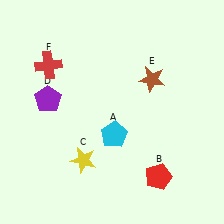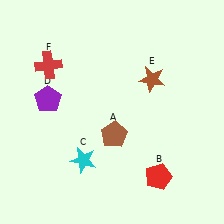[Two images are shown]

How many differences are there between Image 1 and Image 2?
There are 2 differences between the two images.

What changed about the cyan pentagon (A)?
In Image 1, A is cyan. In Image 2, it changed to brown.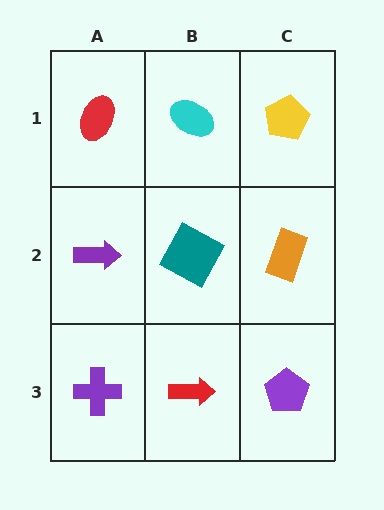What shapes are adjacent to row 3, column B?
A teal square (row 2, column B), a purple cross (row 3, column A), a purple pentagon (row 3, column C).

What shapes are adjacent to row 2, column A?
A red ellipse (row 1, column A), a purple cross (row 3, column A), a teal square (row 2, column B).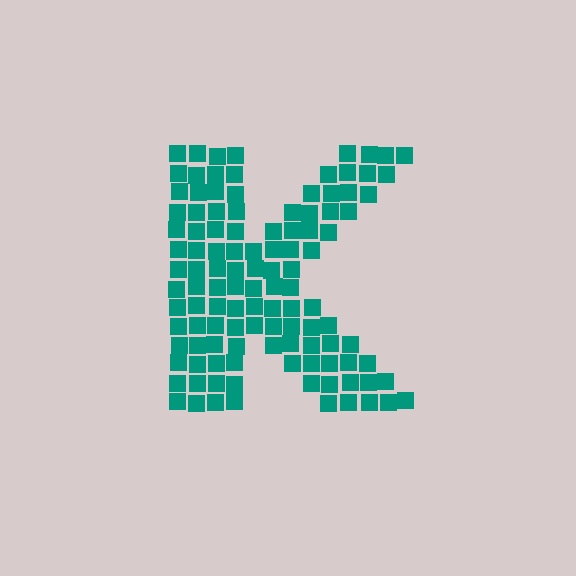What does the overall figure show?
The overall figure shows the letter K.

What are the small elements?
The small elements are squares.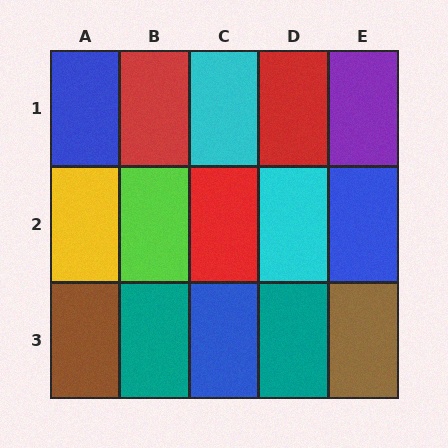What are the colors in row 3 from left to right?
Brown, teal, blue, teal, brown.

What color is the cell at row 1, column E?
Purple.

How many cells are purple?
1 cell is purple.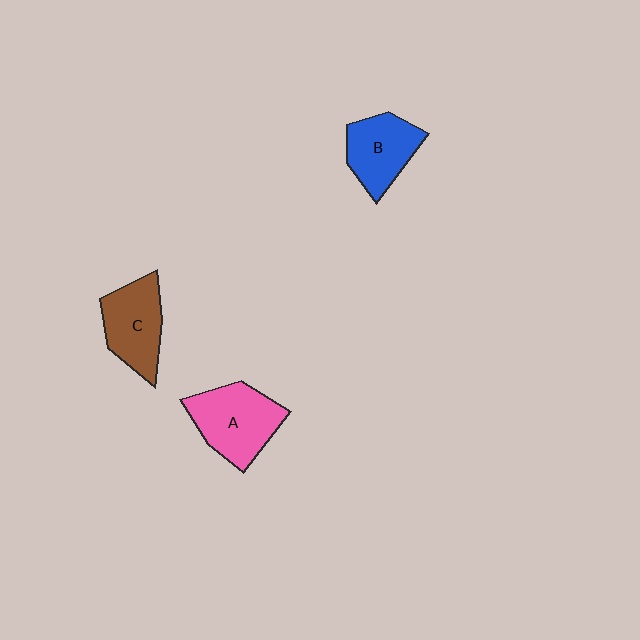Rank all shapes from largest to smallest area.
From largest to smallest: A (pink), C (brown), B (blue).